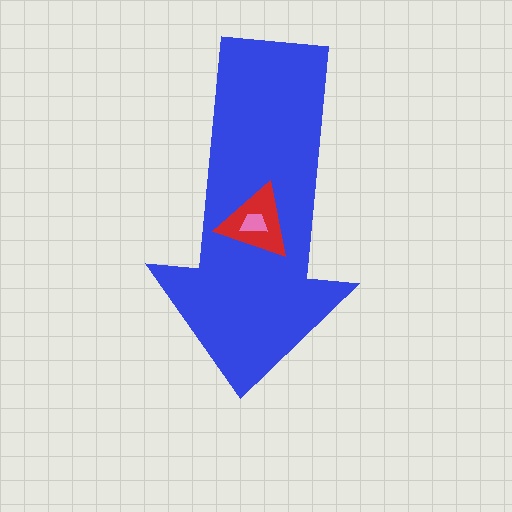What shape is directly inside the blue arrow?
The red triangle.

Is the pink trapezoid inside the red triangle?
Yes.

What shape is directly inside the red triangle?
The pink trapezoid.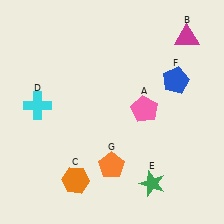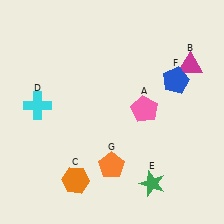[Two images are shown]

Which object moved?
The magenta triangle (B) moved down.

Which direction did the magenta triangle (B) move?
The magenta triangle (B) moved down.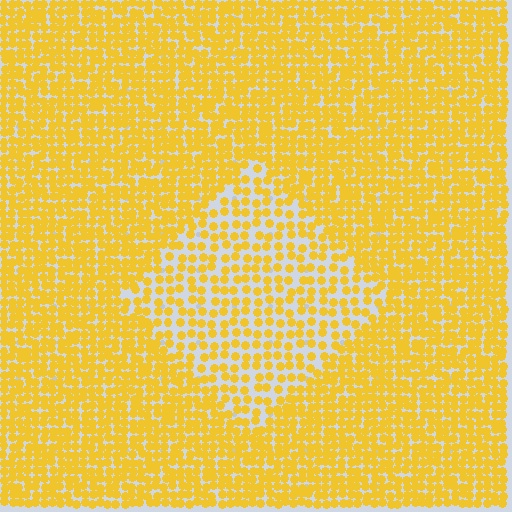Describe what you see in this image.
The image contains small yellow elements arranged at two different densities. A diamond-shaped region is visible where the elements are less densely packed than the surrounding area.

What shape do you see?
I see a diamond.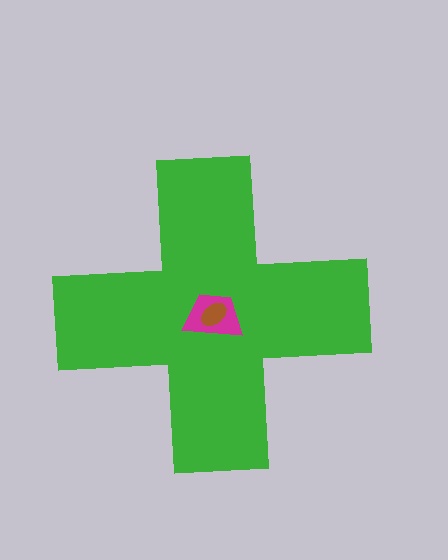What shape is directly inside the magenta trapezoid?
The brown ellipse.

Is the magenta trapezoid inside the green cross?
Yes.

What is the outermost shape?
The green cross.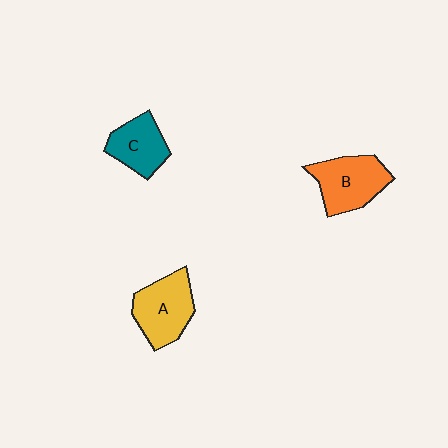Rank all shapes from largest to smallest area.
From largest to smallest: B (orange), A (yellow), C (teal).